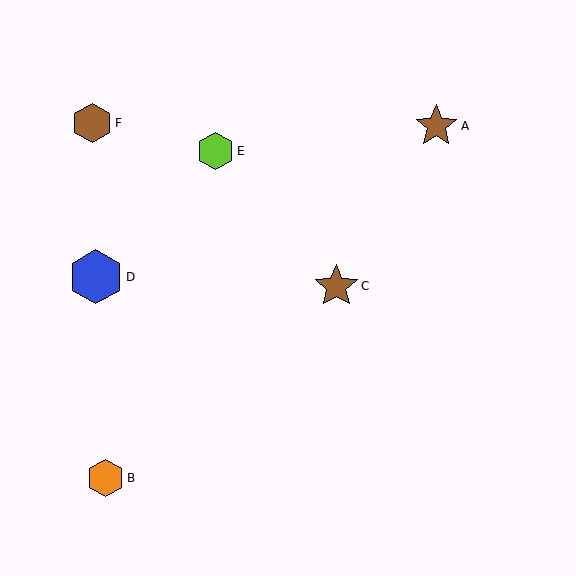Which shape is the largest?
The blue hexagon (labeled D) is the largest.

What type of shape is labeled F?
Shape F is a brown hexagon.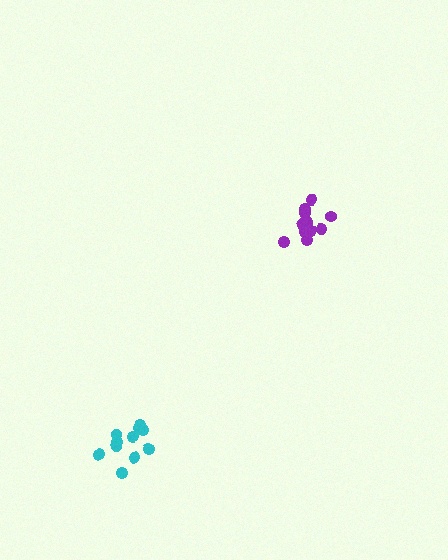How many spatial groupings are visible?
There are 2 spatial groupings.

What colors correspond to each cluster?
The clusters are colored: cyan, purple.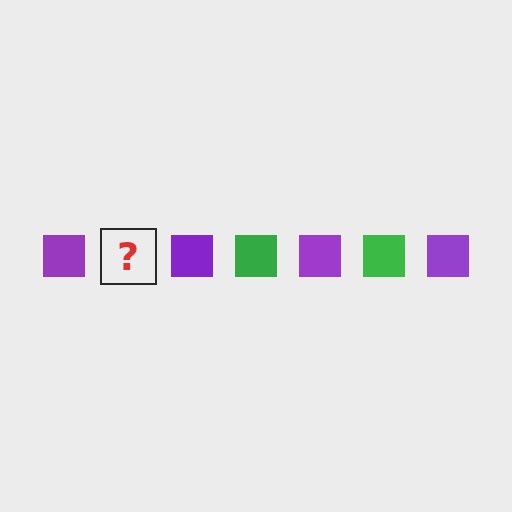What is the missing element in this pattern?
The missing element is a green square.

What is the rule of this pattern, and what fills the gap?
The rule is that the pattern cycles through purple, green squares. The gap should be filled with a green square.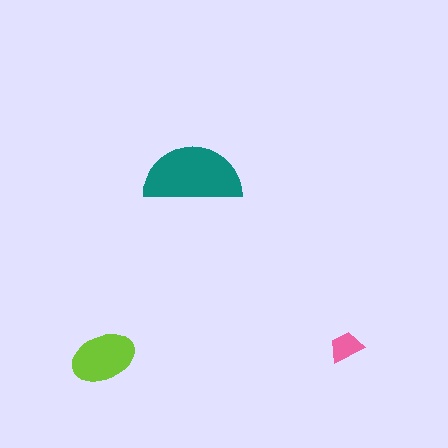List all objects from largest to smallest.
The teal semicircle, the lime ellipse, the pink trapezoid.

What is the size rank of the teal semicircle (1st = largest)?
1st.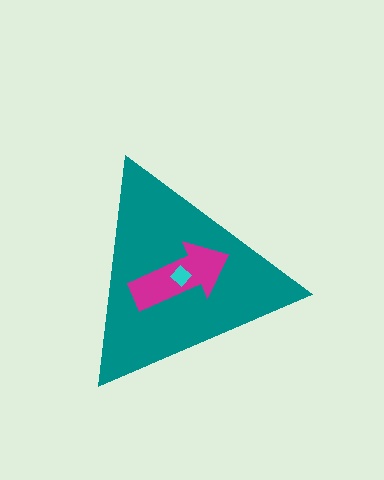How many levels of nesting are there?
3.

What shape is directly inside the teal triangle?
The magenta arrow.